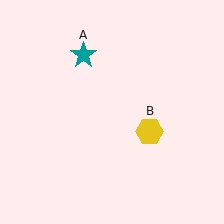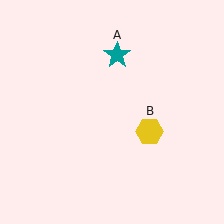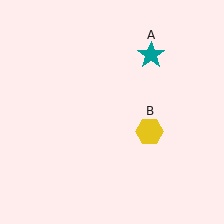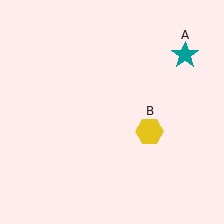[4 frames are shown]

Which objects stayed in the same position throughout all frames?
Yellow hexagon (object B) remained stationary.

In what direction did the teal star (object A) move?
The teal star (object A) moved right.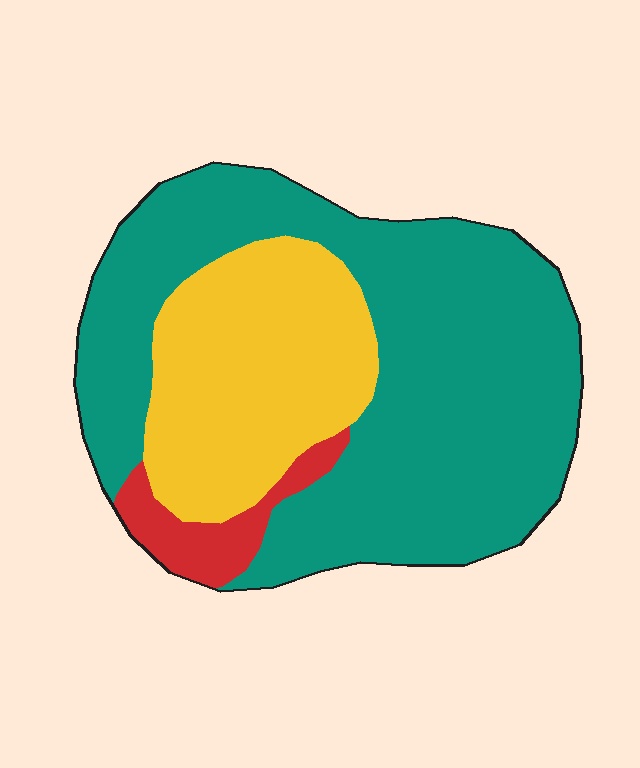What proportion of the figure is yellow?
Yellow takes up about one quarter (1/4) of the figure.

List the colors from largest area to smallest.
From largest to smallest: teal, yellow, red.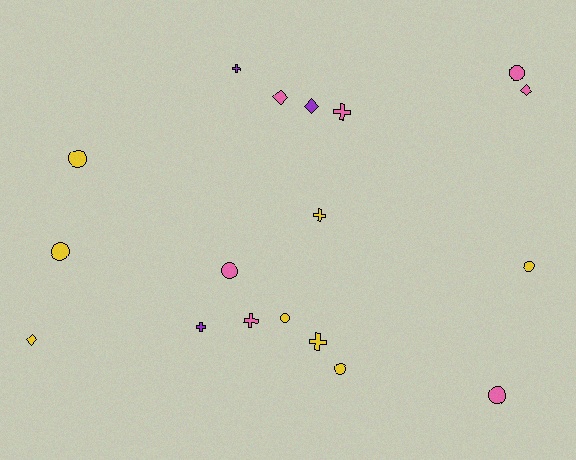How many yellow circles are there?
There are 5 yellow circles.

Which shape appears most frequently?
Circle, with 8 objects.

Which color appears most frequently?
Yellow, with 8 objects.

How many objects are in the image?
There are 18 objects.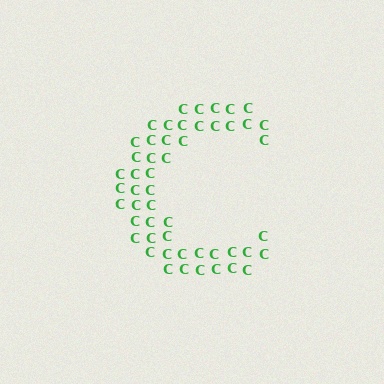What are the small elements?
The small elements are letter C's.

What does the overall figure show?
The overall figure shows the letter C.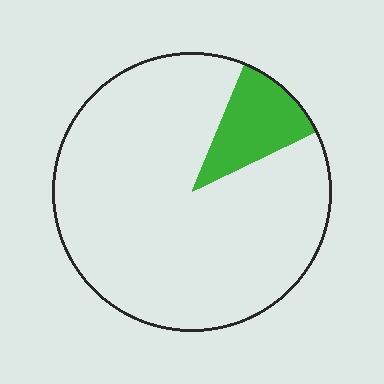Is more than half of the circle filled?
No.